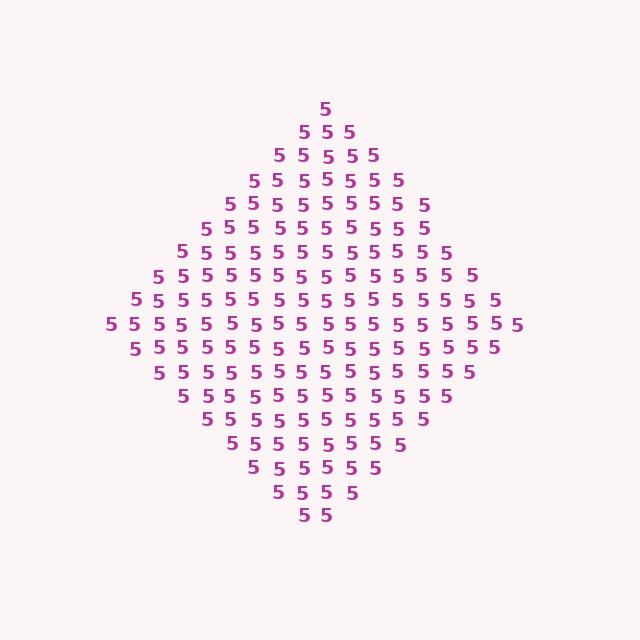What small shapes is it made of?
It is made of small digit 5's.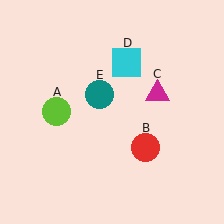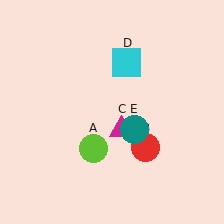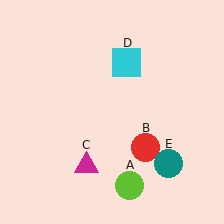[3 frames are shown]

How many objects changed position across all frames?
3 objects changed position: lime circle (object A), magenta triangle (object C), teal circle (object E).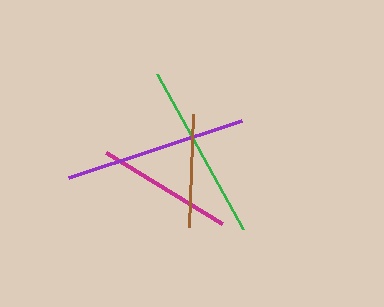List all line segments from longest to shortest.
From longest to shortest: purple, green, magenta, brown.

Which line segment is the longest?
The purple line is the longest at approximately 183 pixels.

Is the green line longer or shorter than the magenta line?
The green line is longer than the magenta line.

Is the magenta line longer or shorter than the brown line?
The magenta line is longer than the brown line.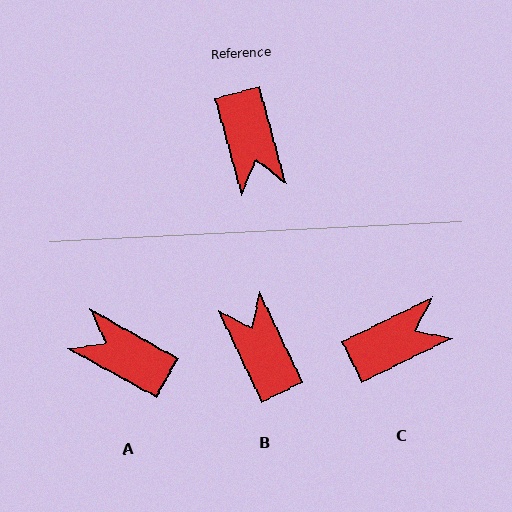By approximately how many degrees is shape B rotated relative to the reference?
Approximately 170 degrees clockwise.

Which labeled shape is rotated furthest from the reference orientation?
B, about 170 degrees away.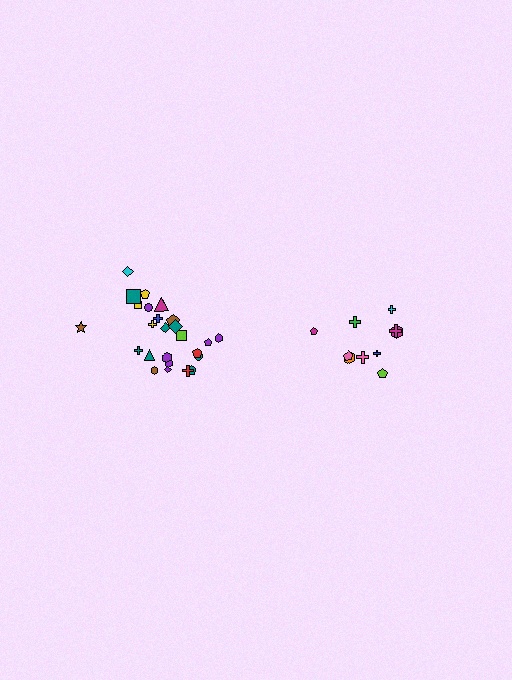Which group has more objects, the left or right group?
The left group.